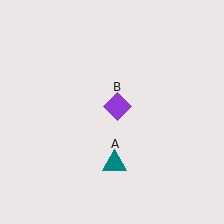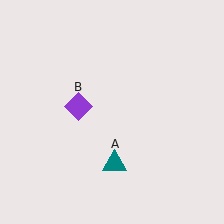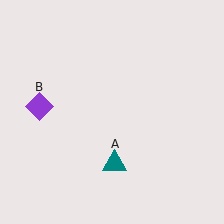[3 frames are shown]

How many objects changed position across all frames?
1 object changed position: purple diamond (object B).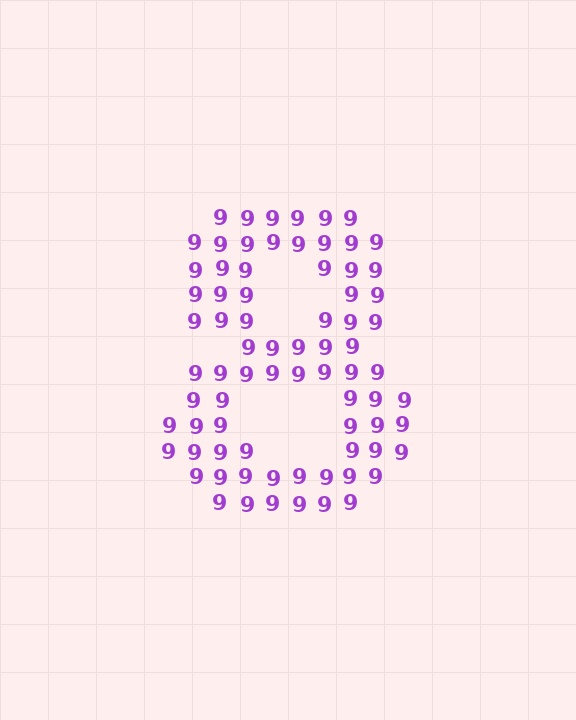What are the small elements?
The small elements are digit 9's.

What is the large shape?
The large shape is the digit 8.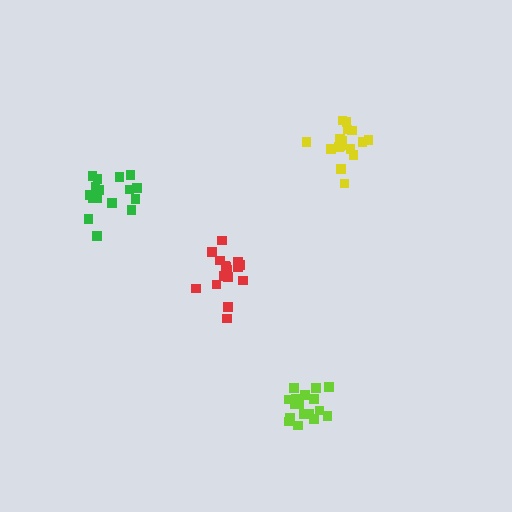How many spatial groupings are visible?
There are 4 spatial groupings.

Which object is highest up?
The yellow cluster is topmost.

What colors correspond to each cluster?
The clusters are colored: lime, green, red, yellow.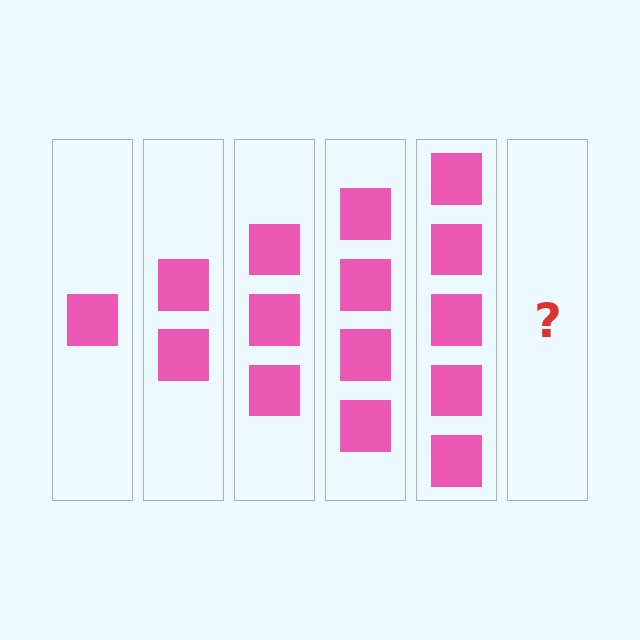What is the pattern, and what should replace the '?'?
The pattern is that each step adds one more square. The '?' should be 6 squares.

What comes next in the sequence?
The next element should be 6 squares.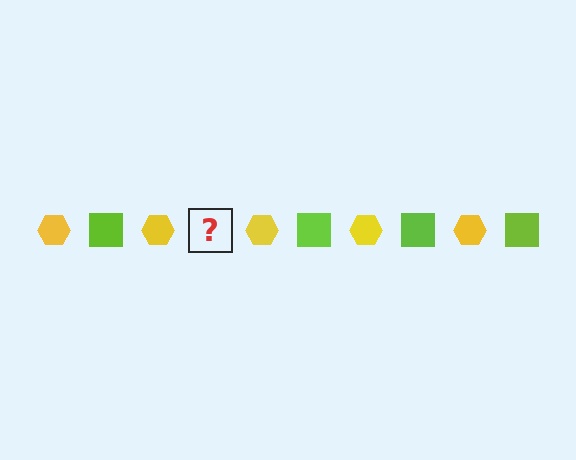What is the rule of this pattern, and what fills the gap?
The rule is that the pattern alternates between yellow hexagon and lime square. The gap should be filled with a lime square.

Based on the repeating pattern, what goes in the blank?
The blank should be a lime square.